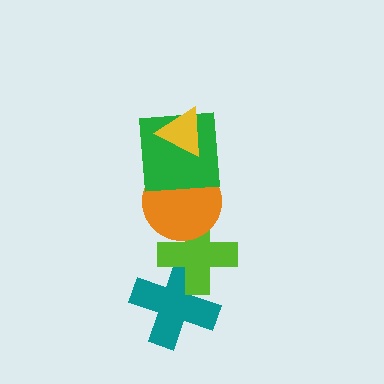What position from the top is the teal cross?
The teal cross is 5th from the top.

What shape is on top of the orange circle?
The green square is on top of the orange circle.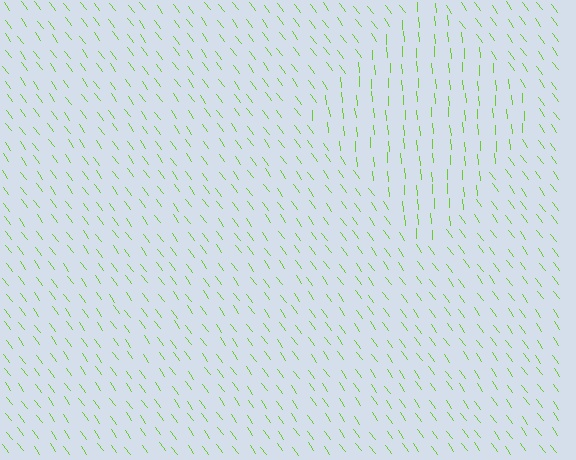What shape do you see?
I see a diamond.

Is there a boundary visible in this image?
Yes, there is a texture boundary formed by a change in line orientation.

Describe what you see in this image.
The image is filled with small lime line segments. A diamond region in the image has lines oriented differently from the surrounding lines, creating a visible texture boundary.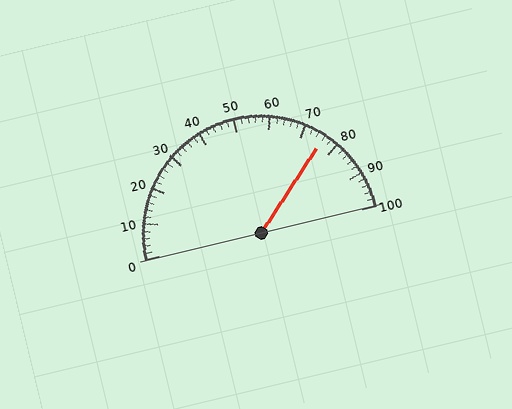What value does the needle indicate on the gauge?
The needle indicates approximately 76.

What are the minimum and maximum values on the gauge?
The gauge ranges from 0 to 100.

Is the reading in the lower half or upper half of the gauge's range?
The reading is in the upper half of the range (0 to 100).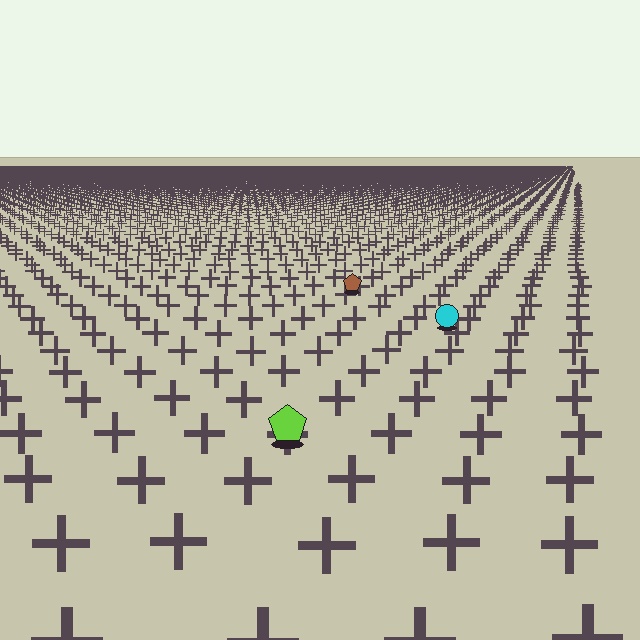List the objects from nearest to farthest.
From nearest to farthest: the lime pentagon, the cyan circle, the brown pentagon.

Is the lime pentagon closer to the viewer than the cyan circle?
Yes. The lime pentagon is closer — you can tell from the texture gradient: the ground texture is coarser near it.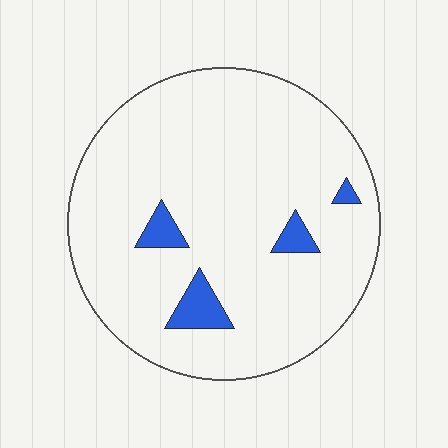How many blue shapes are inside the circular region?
4.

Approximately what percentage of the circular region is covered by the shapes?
Approximately 5%.